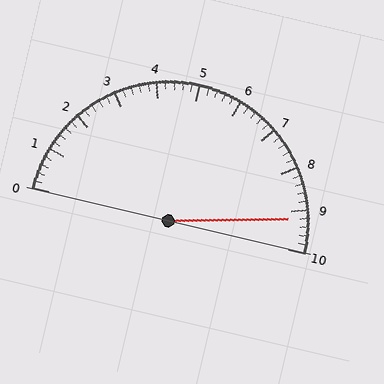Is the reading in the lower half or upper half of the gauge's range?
The reading is in the upper half of the range (0 to 10).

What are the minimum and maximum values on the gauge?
The gauge ranges from 0 to 10.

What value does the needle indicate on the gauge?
The needle indicates approximately 9.2.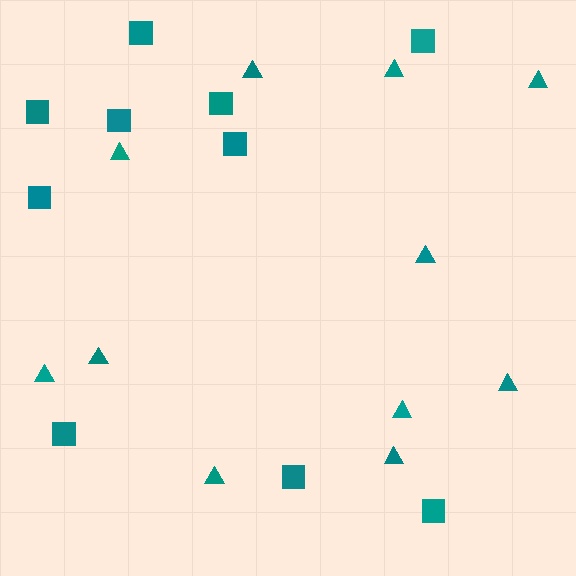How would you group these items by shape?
There are 2 groups: one group of squares (10) and one group of triangles (11).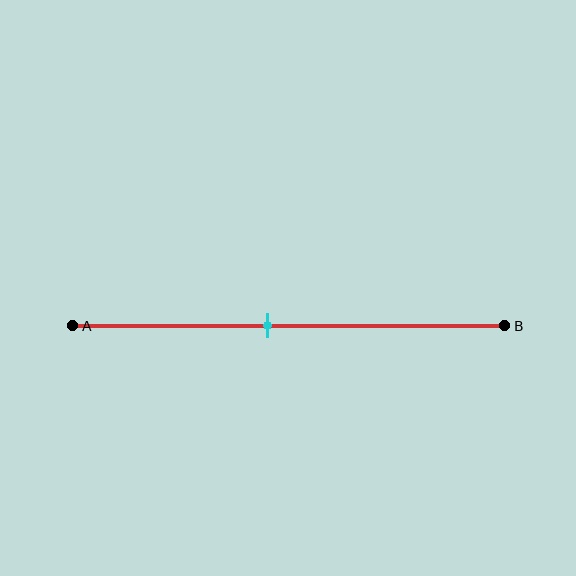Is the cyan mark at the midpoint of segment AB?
No, the mark is at about 45% from A, not at the 50% midpoint.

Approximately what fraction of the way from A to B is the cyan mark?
The cyan mark is approximately 45% of the way from A to B.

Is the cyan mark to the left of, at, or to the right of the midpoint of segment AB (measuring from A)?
The cyan mark is to the left of the midpoint of segment AB.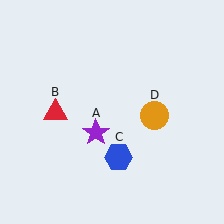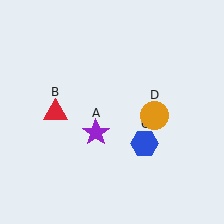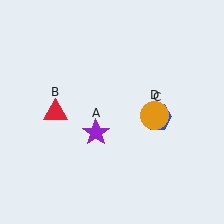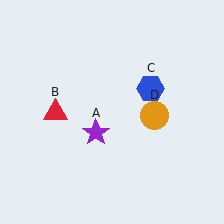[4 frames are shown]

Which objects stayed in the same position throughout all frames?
Purple star (object A) and red triangle (object B) and orange circle (object D) remained stationary.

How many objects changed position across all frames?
1 object changed position: blue hexagon (object C).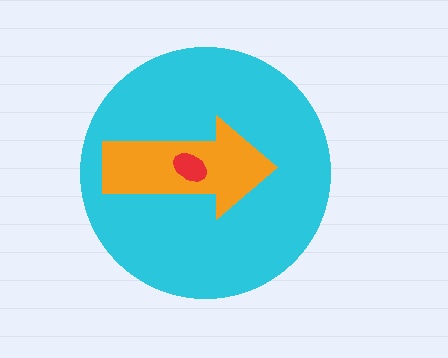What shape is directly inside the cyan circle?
The orange arrow.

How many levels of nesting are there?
3.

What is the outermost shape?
The cyan circle.